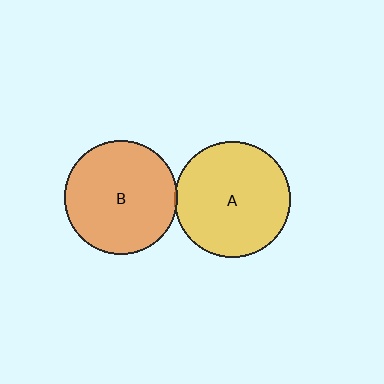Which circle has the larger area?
Circle A (yellow).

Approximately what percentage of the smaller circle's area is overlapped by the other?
Approximately 5%.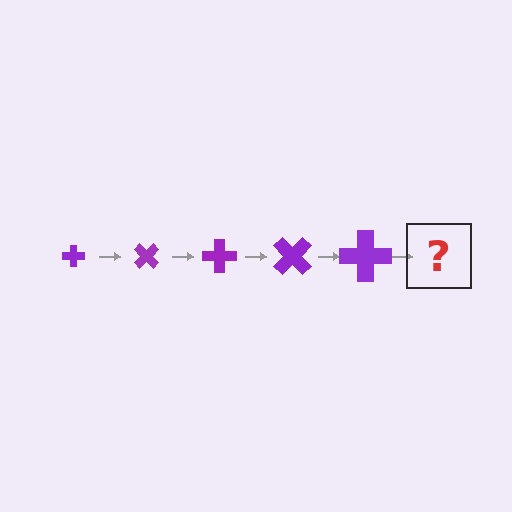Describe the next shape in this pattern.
It should be a cross, larger than the previous one and rotated 225 degrees from the start.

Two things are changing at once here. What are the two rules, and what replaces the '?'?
The two rules are that the cross grows larger each step and it rotates 45 degrees each step. The '?' should be a cross, larger than the previous one and rotated 225 degrees from the start.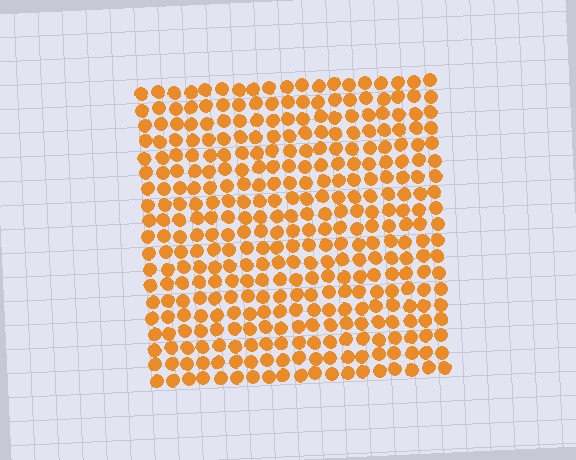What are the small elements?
The small elements are circles.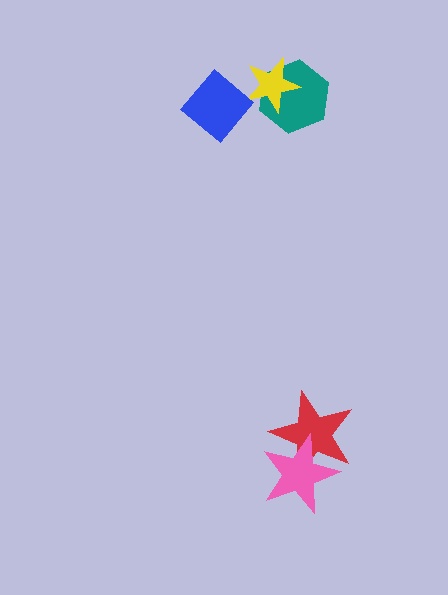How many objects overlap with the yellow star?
1 object overlaps with the yellow star.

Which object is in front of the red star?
The pink star is in front of the red star.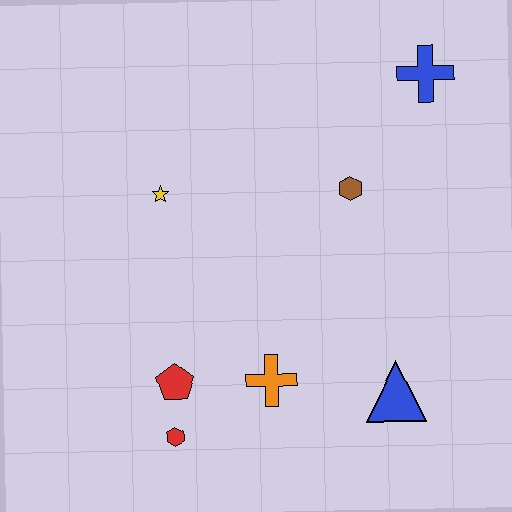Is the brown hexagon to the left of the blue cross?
Yes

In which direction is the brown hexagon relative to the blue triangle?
The brown hexagon is above the blue triangle.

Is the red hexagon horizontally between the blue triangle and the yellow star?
Yes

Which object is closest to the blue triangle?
The orange cross is closest to the blue triangle.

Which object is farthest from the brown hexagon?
The red hexagon is farthest from the brown hexagon.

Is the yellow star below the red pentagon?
No